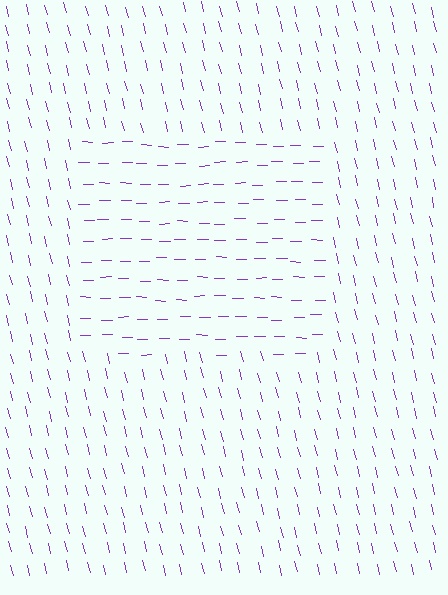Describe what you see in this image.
The image is filled with small purple line segments. A rectangle region in the image has lines oriented differently from the surrounding lines, creating a visible texture boundary.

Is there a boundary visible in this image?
Yes, there is a texture boundary formed by a change in line orientation.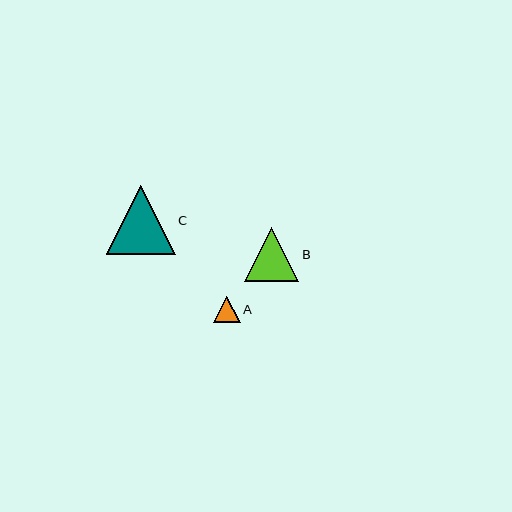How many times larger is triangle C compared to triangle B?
Triangle C is approximately 1.3 times the size of triangle B.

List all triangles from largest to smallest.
From largest to smallest: C, B, A.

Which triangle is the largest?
Triangle C is the largest with a size of approximately 68 pixels.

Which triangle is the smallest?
Triangle A is the smallest with a size of approximately 26 pixels.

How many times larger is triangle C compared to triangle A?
Triangle C is approximately 2.6 times the size of triangle A.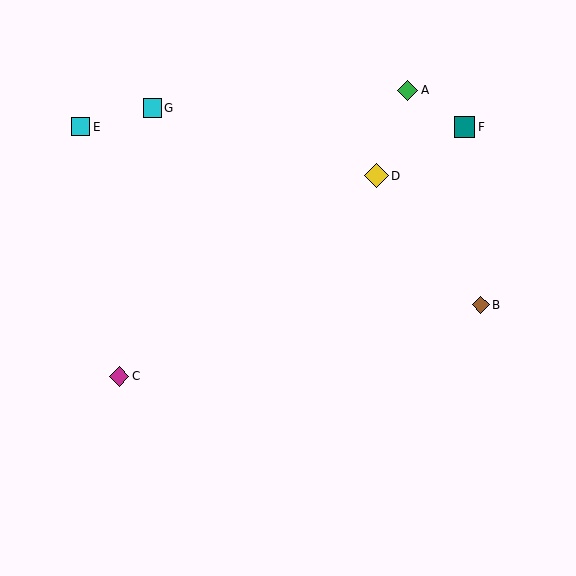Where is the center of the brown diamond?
The center of the brown diamond is at (481, 305).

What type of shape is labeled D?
Shape D is a yellow diamond.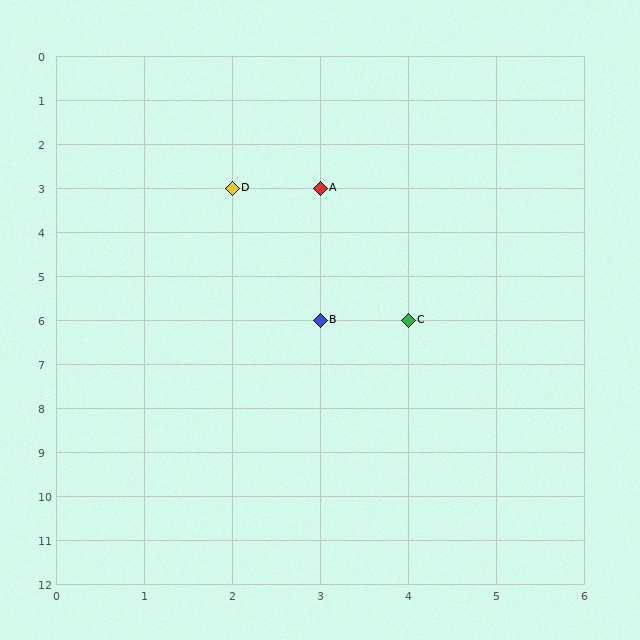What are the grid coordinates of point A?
Point A is at grid coordinates (3, 3).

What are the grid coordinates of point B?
Point B is at grid coordinates (3, 6).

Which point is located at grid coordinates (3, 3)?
Point A is at (3, 3).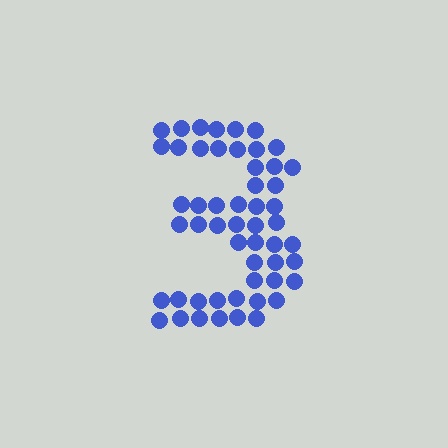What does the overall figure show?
The overall figure shows the digit 3.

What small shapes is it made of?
It is made of small circles.